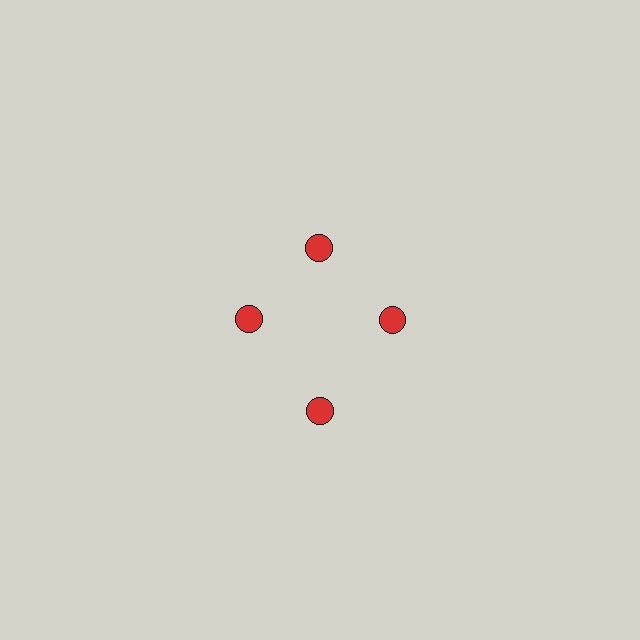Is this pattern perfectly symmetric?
No. The 4 red circles are arranged in a ring, but one element near the 6 o'clock position is pushed outward from the center, breaking the 4-fold rotational symmetry.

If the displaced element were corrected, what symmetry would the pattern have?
It would have 4-fold rotational symmetry — the pattern would map onto itself every 90 degrees.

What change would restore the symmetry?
The symmetry would be restored by moving it inward, back onto the ring so that all 4 circles sit at equal angles and equal distance from the center.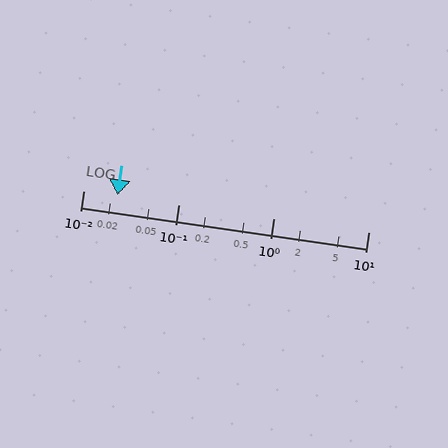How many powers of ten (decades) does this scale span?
The scale spans 3 decades, from 0.01 to 10.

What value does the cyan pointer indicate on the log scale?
The pointer indicates approximately 0.023.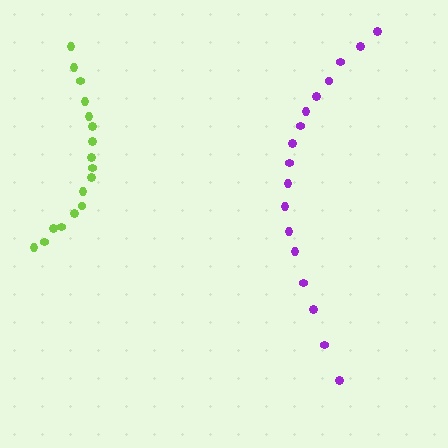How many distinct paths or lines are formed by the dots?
There are 2 distinct paths.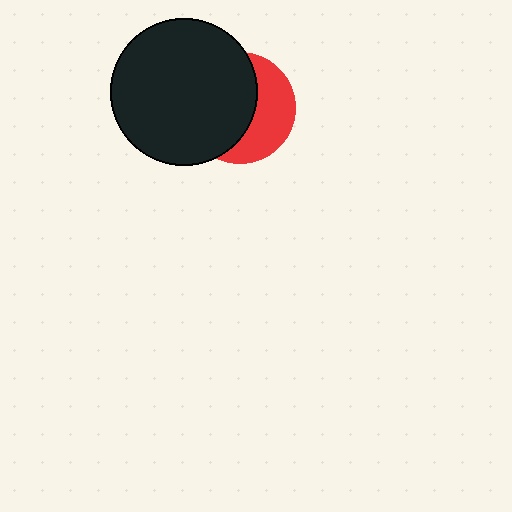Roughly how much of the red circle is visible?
A small part of it is visible (roughly 41%).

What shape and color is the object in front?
The object in front is a black circle.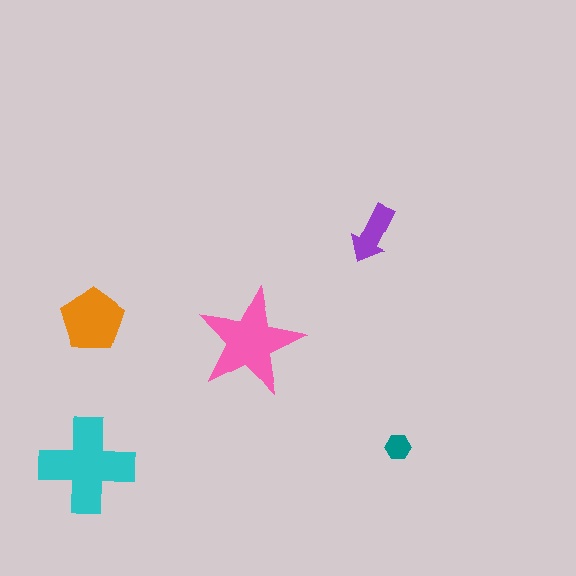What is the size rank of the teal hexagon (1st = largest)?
5th.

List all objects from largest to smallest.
The cyan cross, the pink star, the orange pentagon, the purple arrow, the teal hexagon.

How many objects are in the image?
There are 5 objects in the image.